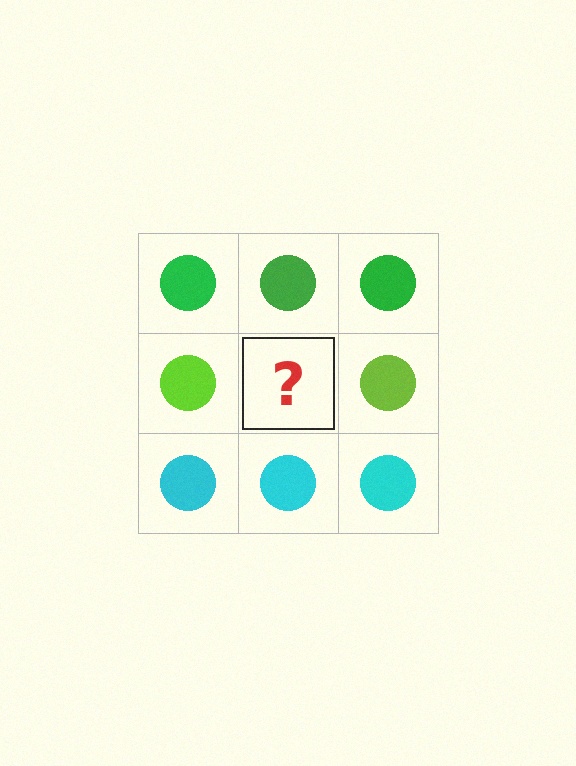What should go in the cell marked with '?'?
The missing cell should contain a lime circle.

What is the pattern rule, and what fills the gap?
The rule is that each row has a consistent color. The gap should be filled with a lime circle.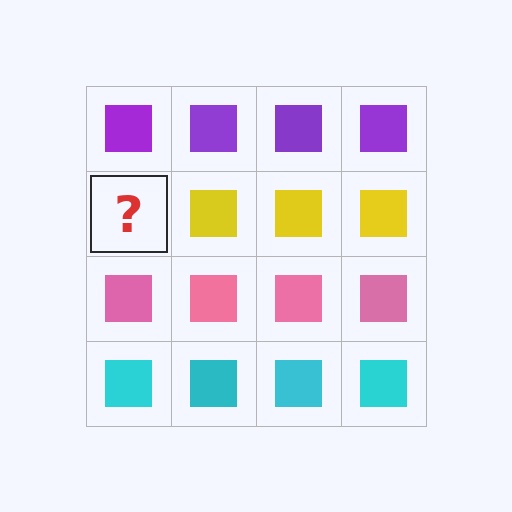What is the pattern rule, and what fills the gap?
The rule is that each row has a consistent color. The gap should be filled with a yellow square.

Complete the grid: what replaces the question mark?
The question mark should be replaced with a yellow square.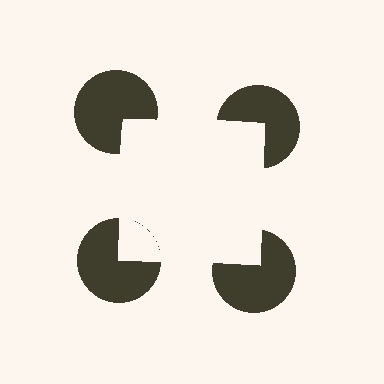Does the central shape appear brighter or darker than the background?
It typically appears slightly brighter than the background, even though no actual brightness change is drawn.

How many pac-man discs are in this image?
There are 4 — one at each vertex of the illusory square.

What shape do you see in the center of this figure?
An illusory square — its edges are inferred from the aligned wedge cuts in the pac-man discs, not physically drawn.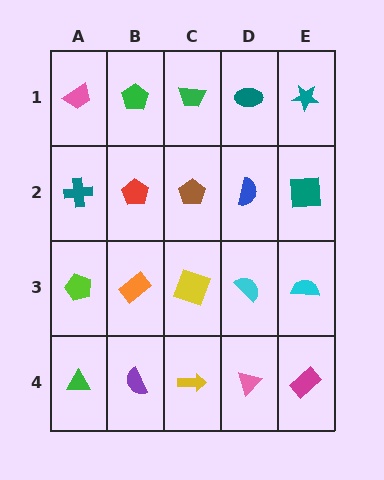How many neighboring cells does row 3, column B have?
4.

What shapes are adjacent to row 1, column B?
A red pentagon (row 2, column B), a pink trapezoid (row 1, column A), a green trapezoid (row 1, column C).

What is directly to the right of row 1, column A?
A green pentagon.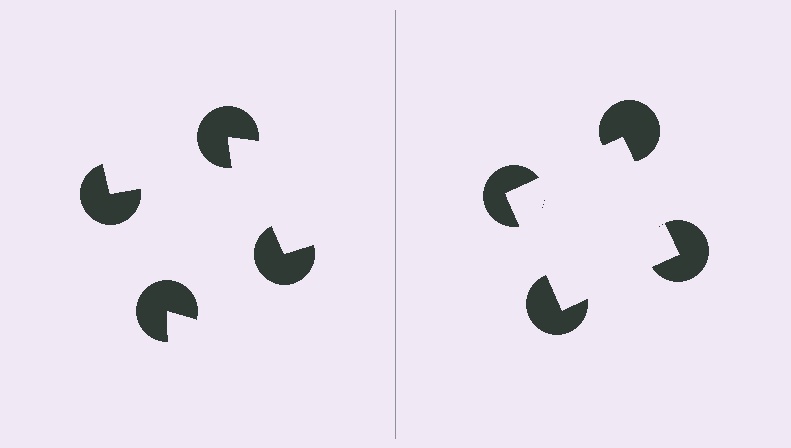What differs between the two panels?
The pac-man discs are positioned identically on both sides; only the wedge orientations differ. On the right they align to a square; on the left they are misaligned.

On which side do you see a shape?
An illusory square appears on the right side. On the left side the wedge cuts are rotated, so no coherent shape forms.